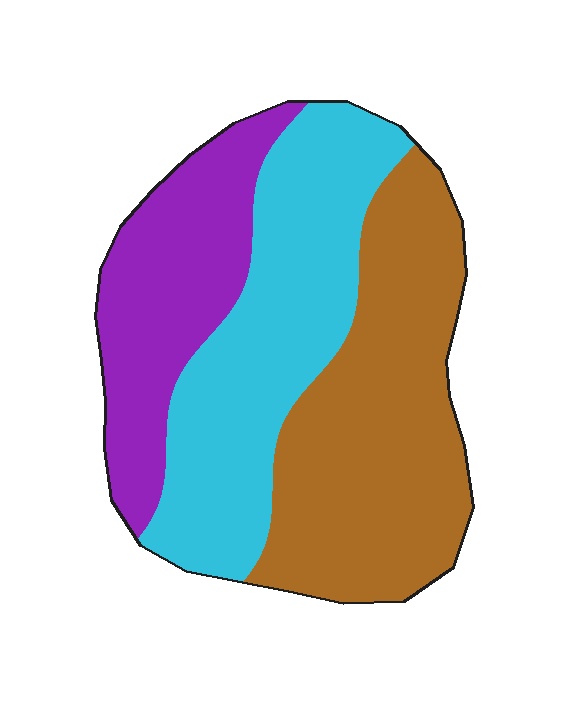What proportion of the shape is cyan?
Cyan takes up between a quarter and a half of the shape.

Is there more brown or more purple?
Brown.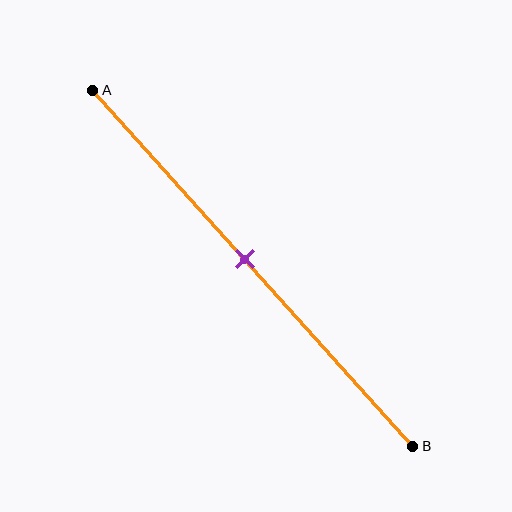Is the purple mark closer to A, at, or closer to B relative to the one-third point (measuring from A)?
The purple mark is closer to point B than the one-third point of segment AB.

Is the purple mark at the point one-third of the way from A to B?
No, the mark is at about 45% from A, not at the 33% one-third point.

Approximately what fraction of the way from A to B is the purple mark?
The purple mark is approximately 45% of the way from A to B.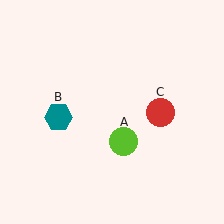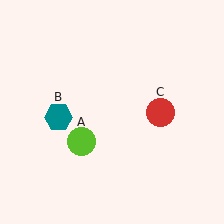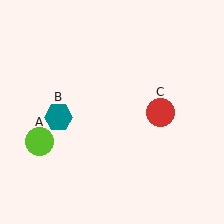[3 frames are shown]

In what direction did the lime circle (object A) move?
The lime circle (object A) moved left.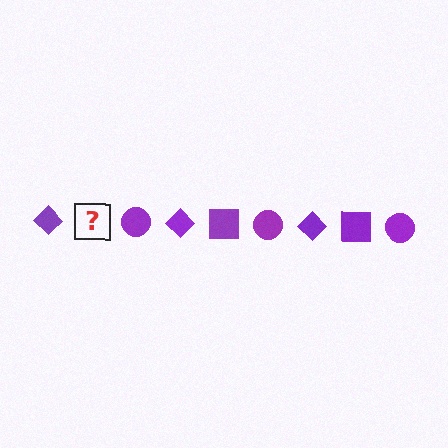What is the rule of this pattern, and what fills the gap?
The rule is that the pattern cycles through diamond, square, circle shapes in purple. The gap should be filled with a purple square.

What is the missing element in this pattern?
The missing element is a purple square.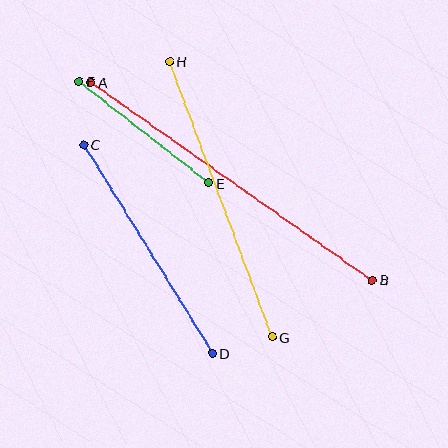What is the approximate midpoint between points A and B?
The midpoint is at approximately (232, 181) pixels.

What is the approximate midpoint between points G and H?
The midpoint is at approximately (221, 199) pixels.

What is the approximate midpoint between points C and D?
The midpoint is at approximately (148, 249) pixels.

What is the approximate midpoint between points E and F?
The midpoint is at approximately (144, 132) pixels.